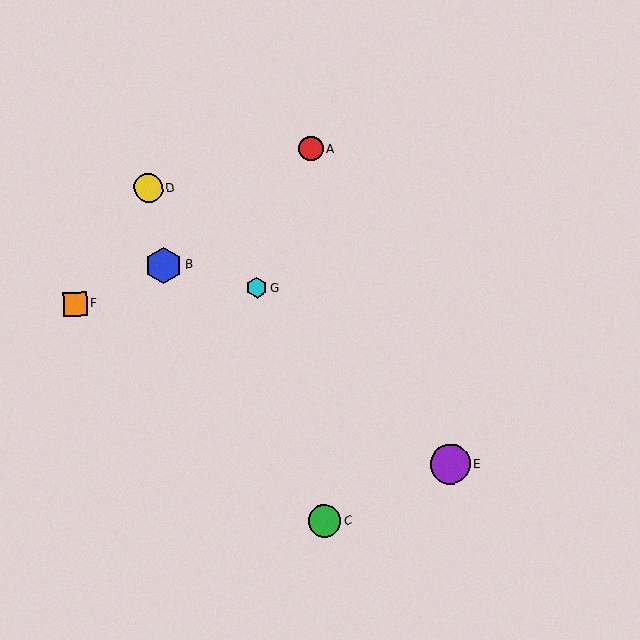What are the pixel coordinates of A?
Object A is at (311, 149).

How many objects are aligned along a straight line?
3 objects (D, E, G) are aligned along a straight line.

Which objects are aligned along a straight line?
Objects D, E, G are aligned along a straight line.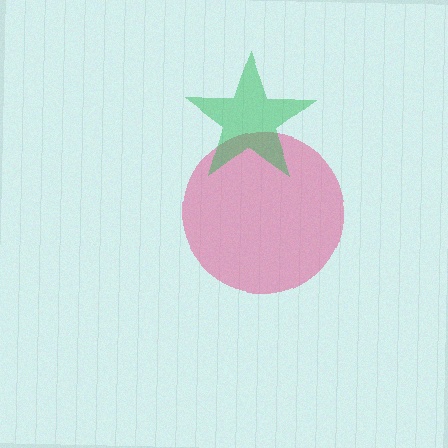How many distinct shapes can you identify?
There are 2 distinct shapes: a pink circle, a green star.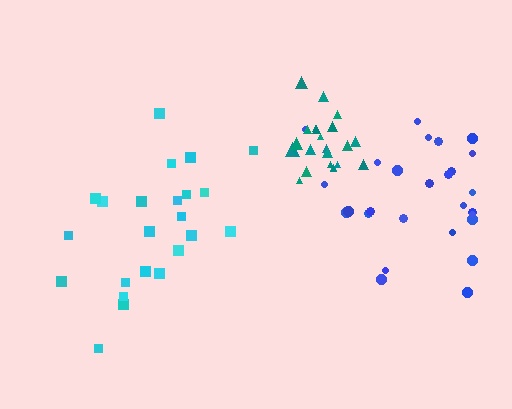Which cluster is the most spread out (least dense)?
Cyan.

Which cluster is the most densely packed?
Teal.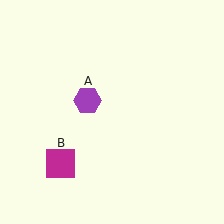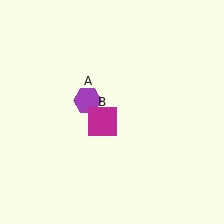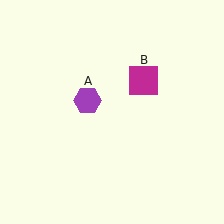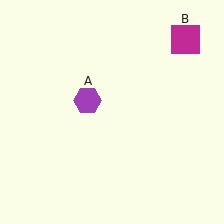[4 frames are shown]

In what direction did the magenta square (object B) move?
The magenta square (object B) moved up and to the right.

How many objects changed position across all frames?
1 object changed position: magenta square (object B).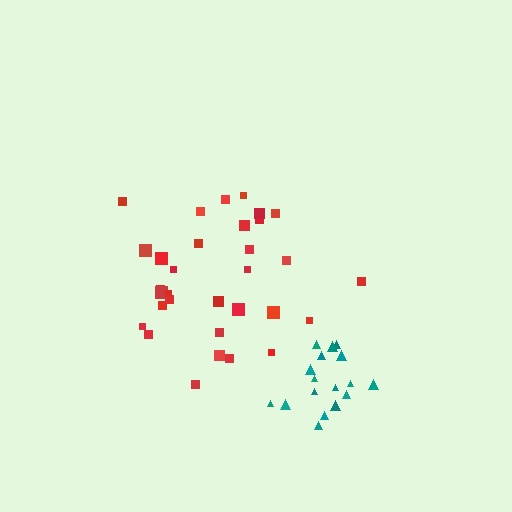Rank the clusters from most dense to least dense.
teal, red.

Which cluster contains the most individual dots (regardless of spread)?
Red (32).